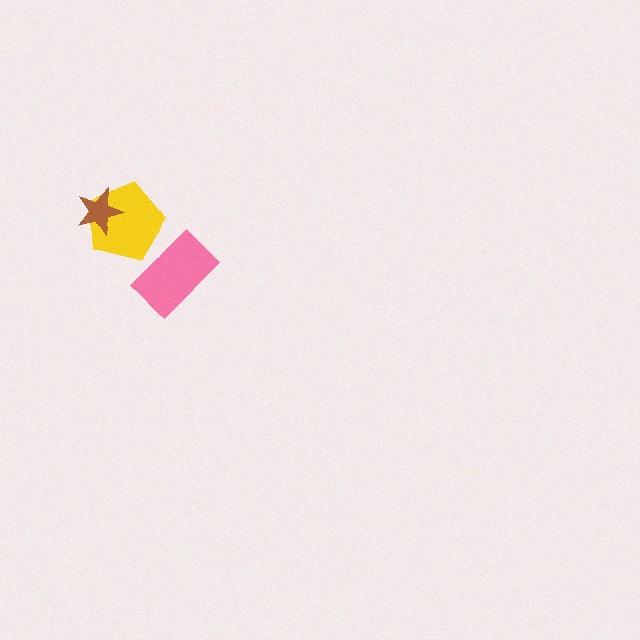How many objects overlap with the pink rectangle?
1 object overlaps with the pink rectangle.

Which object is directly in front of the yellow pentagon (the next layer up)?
The pink rectangle is directly in front of the yellow pentagon.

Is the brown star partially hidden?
No, no other shape covers it.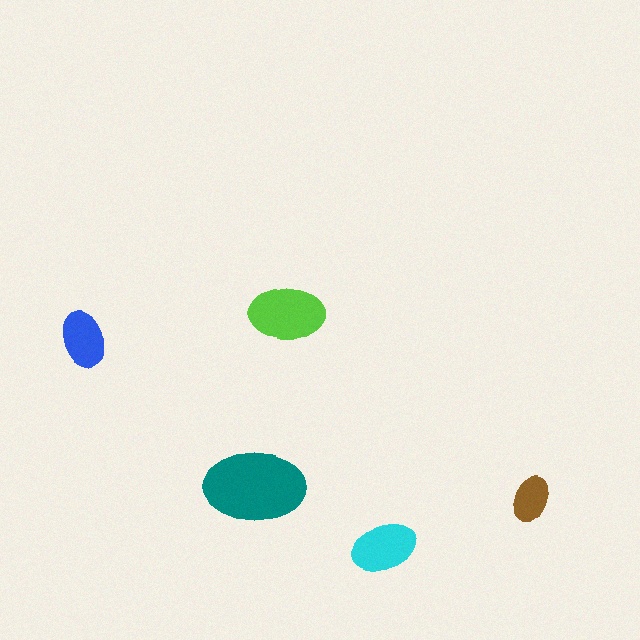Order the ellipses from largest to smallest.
the teal one, the lime one, the cyan one, the blue one, the brown one.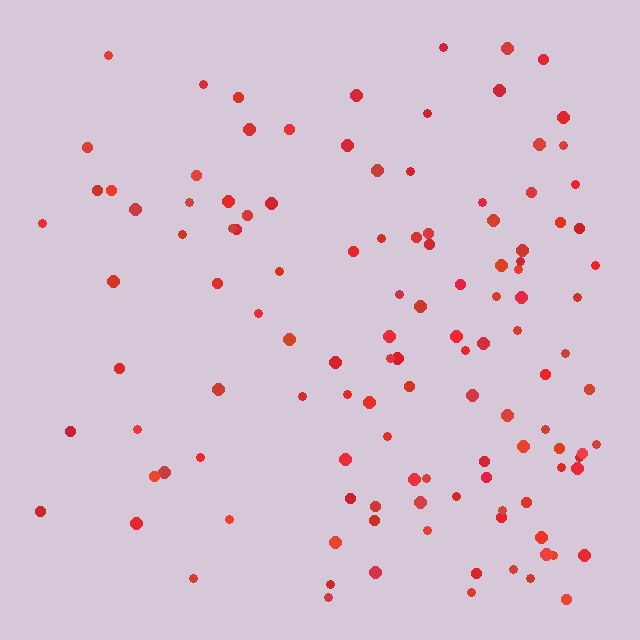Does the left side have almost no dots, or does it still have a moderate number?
Still a moderate number, just noticeably fewer than the right.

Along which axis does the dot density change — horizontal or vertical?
Horizontal.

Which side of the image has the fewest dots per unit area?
The left.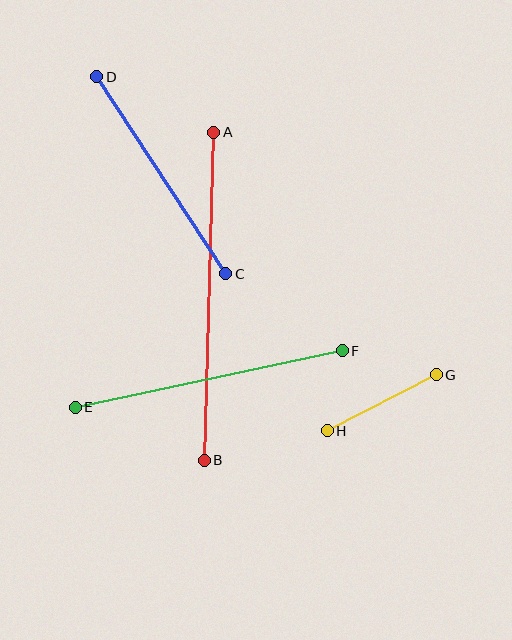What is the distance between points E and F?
The distance is approximately 273 pixels.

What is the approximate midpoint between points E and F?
The midpoint is at approximately (209, 379) pixels.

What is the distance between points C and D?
The distance is approximately 235 pixels.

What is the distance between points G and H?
The distance is approximately 122 pixels.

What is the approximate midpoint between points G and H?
The midpoint is at approximately (382, 403) pixels.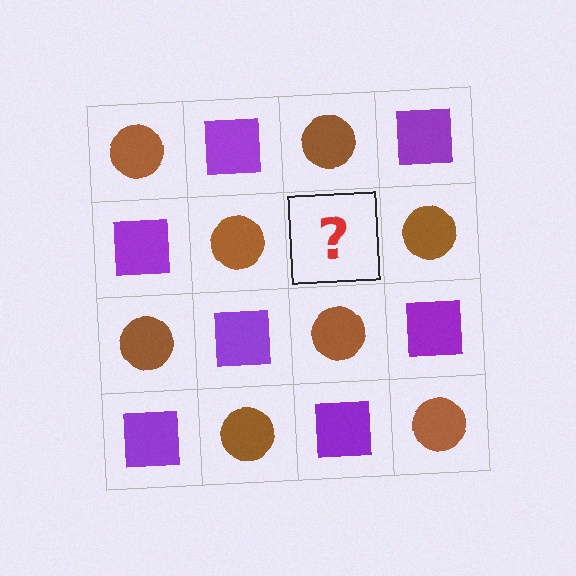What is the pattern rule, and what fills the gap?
The rule is that it alternates brown circle and purple square in a checkerboard pattern. The gap should be filled with a purple square.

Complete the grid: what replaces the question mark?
The question mark should be replaced with a purple square.